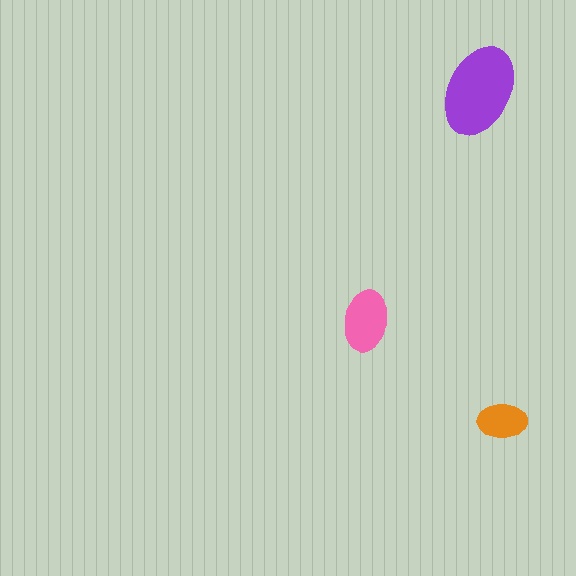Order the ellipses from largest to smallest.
the purple one, the pink one, the orange one.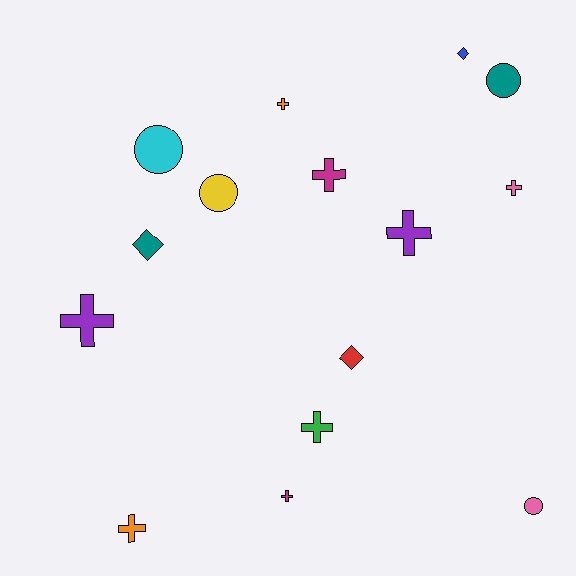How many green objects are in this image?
There is 1 green object.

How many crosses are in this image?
There are 8 crosses.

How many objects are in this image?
There are 15 objects.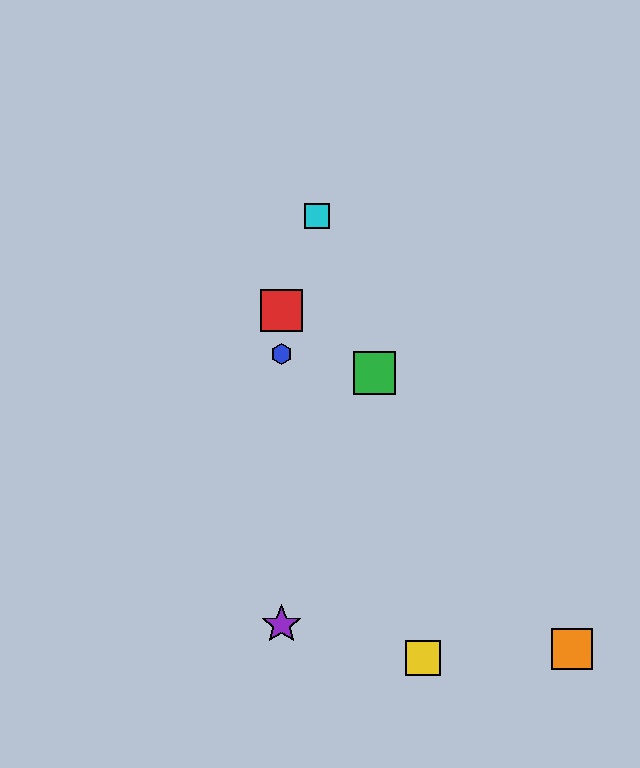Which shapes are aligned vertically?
The red square, the blue hexagon, the purple star are aligned vertically.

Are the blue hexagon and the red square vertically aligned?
Yes, both are at x≈282.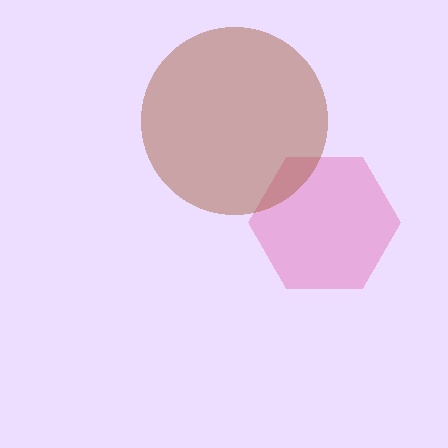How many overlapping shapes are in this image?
There are 2 overlapping shapes in the image.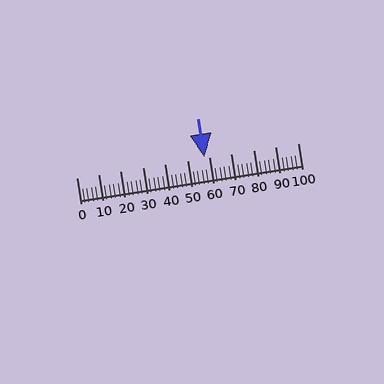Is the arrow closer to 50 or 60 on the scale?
The arrow is closer to 60.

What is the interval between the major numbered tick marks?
The major tick marks are spaced 10 units apart.